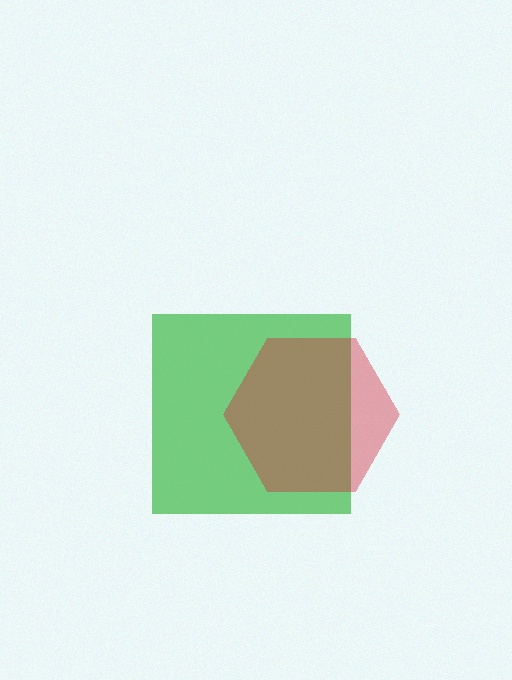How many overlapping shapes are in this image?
There are 2 overlapping shapes in the image.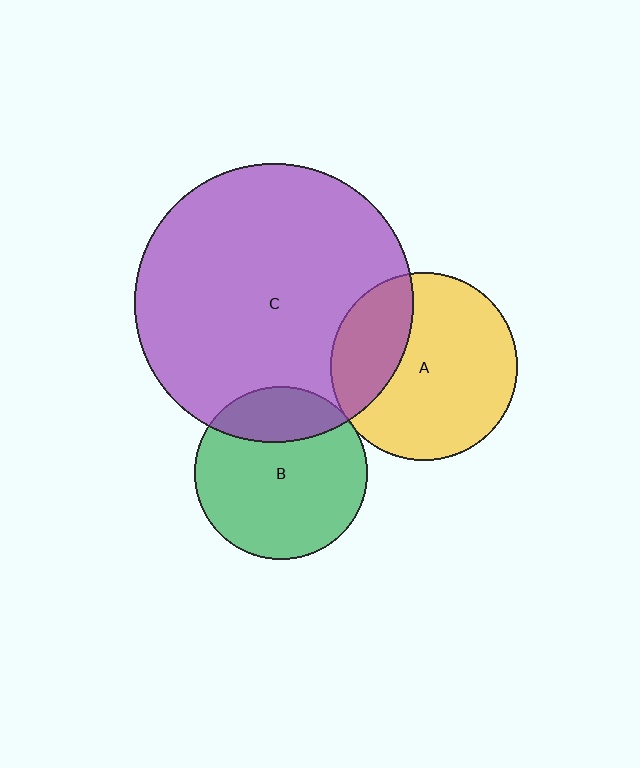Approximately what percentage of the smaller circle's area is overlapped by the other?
Approximately 25%.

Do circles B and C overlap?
Yes.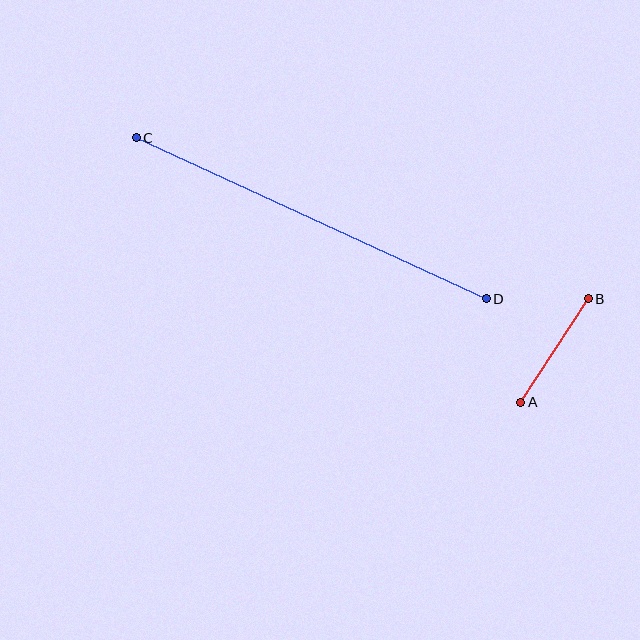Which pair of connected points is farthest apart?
Points C and D are farthest apart.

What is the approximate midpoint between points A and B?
The midpoint is at approximately (555, 350) pixels.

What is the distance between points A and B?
The distance is approximately 124 pixels.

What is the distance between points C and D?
The distance is approximately 386 pixels.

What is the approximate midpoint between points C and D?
The midpoint is at approximately (311, 218) pixels.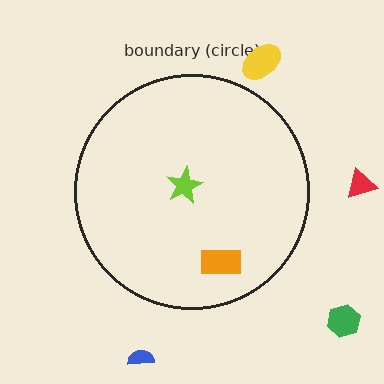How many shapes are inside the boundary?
2 inside, 4 outside.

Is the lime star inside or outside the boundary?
Inside.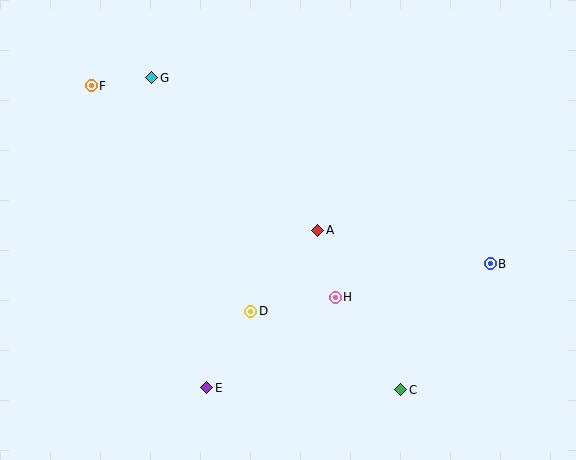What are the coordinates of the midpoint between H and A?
The midpoint between H and A is at (326, 264).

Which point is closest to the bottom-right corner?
Point C is closest to the bottom-right corner.